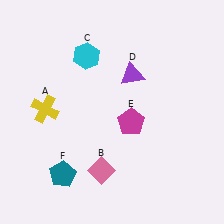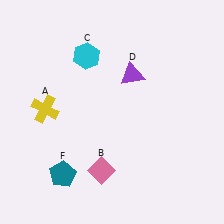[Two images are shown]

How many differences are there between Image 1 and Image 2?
There is 1 difference between the two images.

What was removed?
The magenta pentagon (E) was removed in Image 2.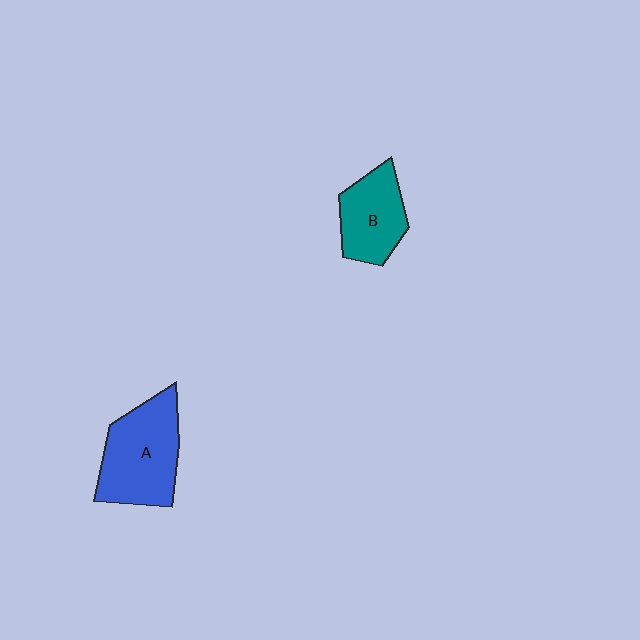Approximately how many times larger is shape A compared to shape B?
Approximately 1.4 times.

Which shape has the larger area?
Shape A (blue).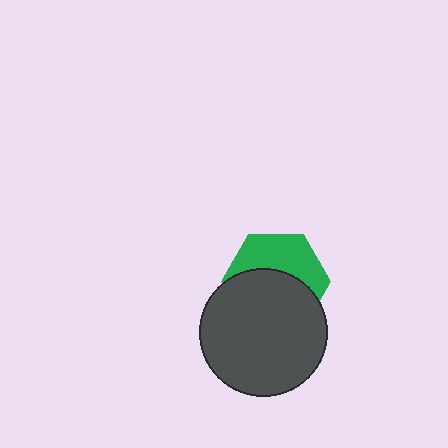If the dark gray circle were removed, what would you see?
You would see the complete green hexagon.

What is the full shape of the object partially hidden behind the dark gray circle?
The partially hidden object is a green hexagon.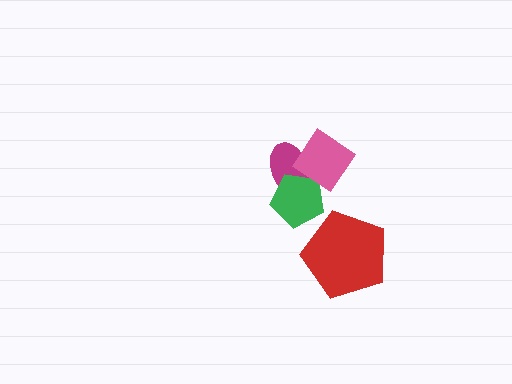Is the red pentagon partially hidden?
No, no other shape covers it.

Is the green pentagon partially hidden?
Yes, it is partially covered by another shape.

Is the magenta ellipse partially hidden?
Yes, it is partially covered by another shape.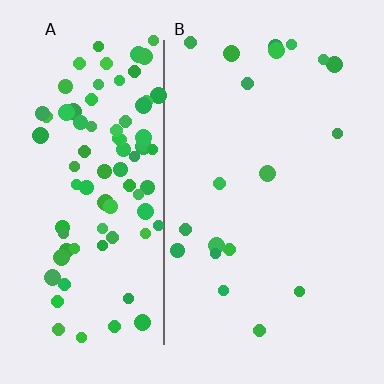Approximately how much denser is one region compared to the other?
Approximately 4.7× — region A over region B.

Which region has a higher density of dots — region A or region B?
A (the left).